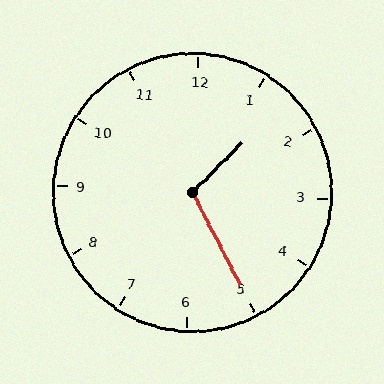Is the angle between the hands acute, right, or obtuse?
It is obtuse.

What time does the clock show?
1:25.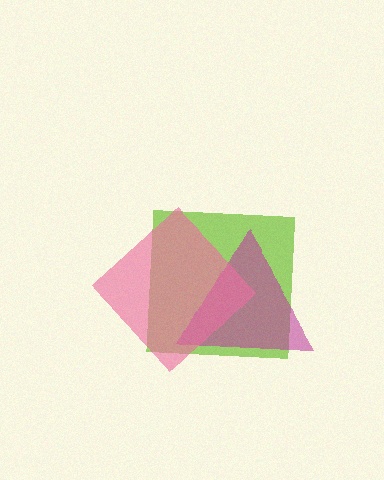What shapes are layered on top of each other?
The layered shapes are: a lime square, a magenta triangle, a pink diamond.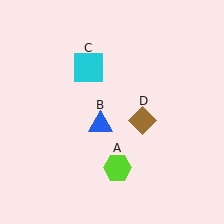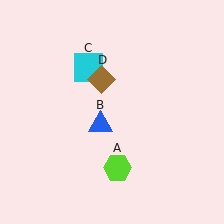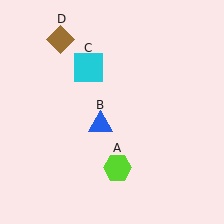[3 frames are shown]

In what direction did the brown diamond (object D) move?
The brown diamond (object D) moved up and to the left.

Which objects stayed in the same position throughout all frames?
Lime hexagon (object A) and blue triangle (object B) and cyan square (object C) remained stationary.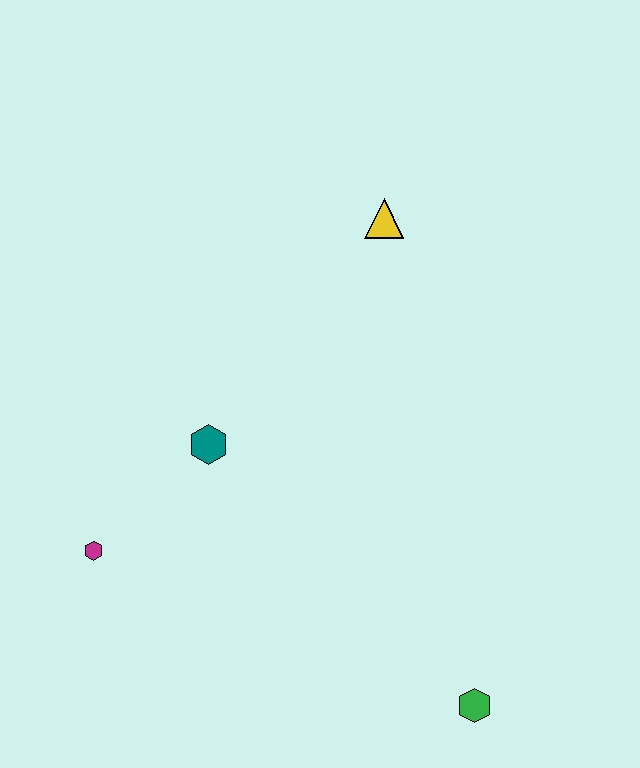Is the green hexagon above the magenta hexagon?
No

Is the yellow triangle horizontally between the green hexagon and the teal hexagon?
Yes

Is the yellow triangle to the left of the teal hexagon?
No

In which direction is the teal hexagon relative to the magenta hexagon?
The teal hexagon is to the right of the magenta hexagon.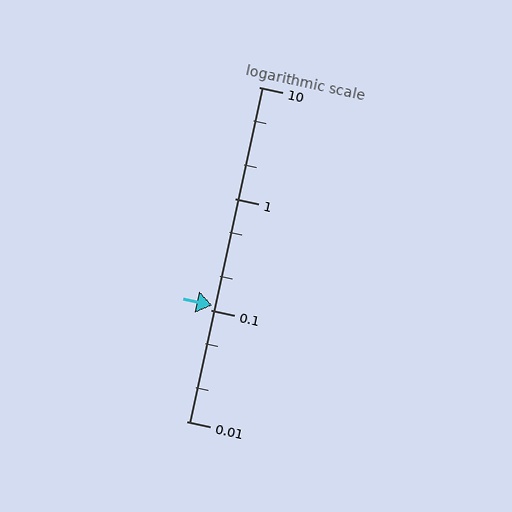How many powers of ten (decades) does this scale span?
The scale spans 3 decades, from 0.01 to 10.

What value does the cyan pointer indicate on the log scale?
The pointer indicates approximately 0.11.